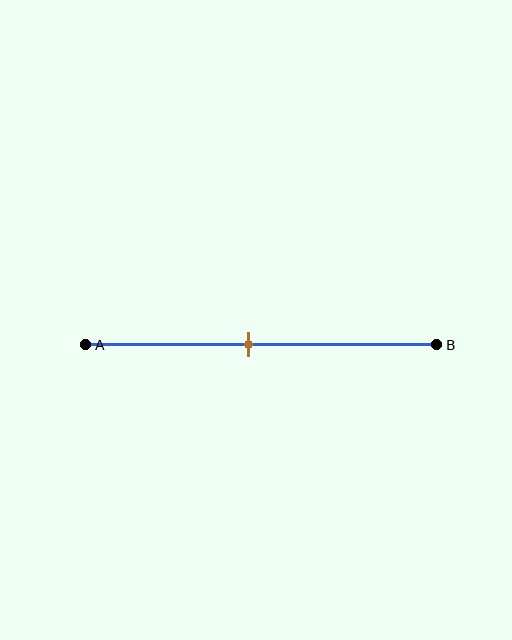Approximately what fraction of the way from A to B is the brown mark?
The brown mark is approximately 45% of the way from A to B.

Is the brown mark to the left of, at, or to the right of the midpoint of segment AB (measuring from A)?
The brown mark is to the left of the midpoint of segment AB.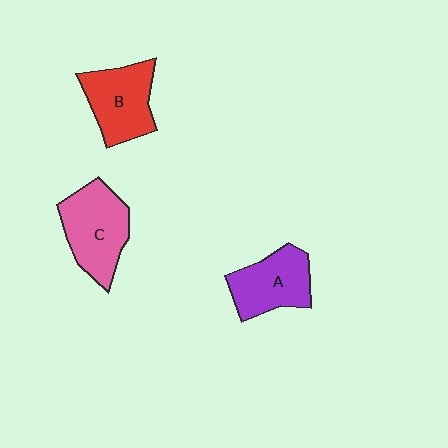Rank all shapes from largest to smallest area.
From largest to smallest: C (pink), B (red), A (purple).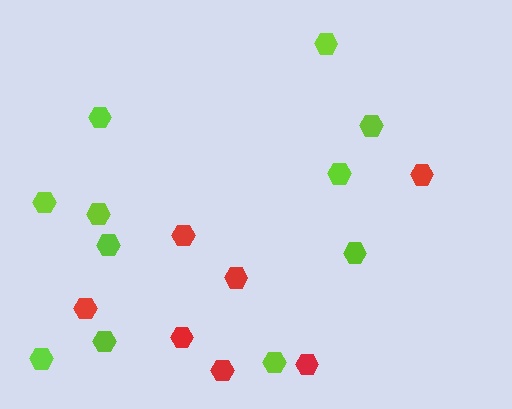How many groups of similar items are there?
There are 2 groups: one group of red hexagons (7) and one group of lime hexagons (11).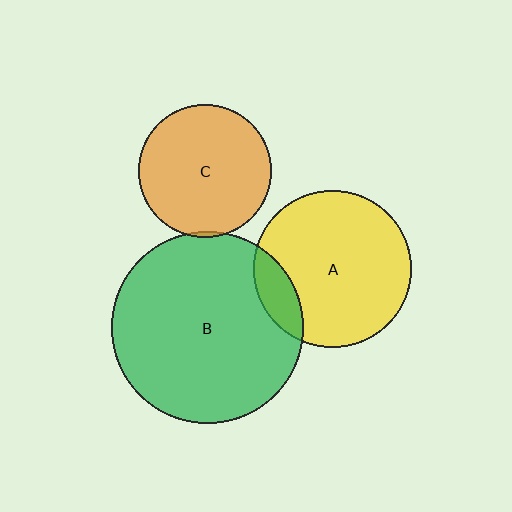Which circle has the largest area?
Circle B (green).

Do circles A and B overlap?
Yes.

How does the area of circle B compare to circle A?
Approximately 1.5 times.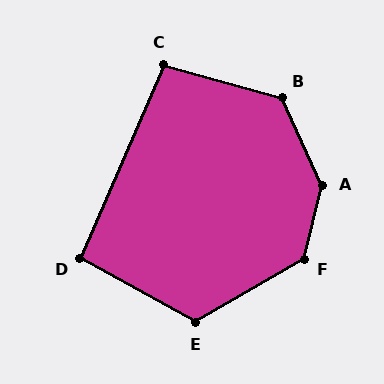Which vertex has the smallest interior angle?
D, at approximately 96 degrees.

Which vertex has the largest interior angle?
A, at approximately 142 degrees.